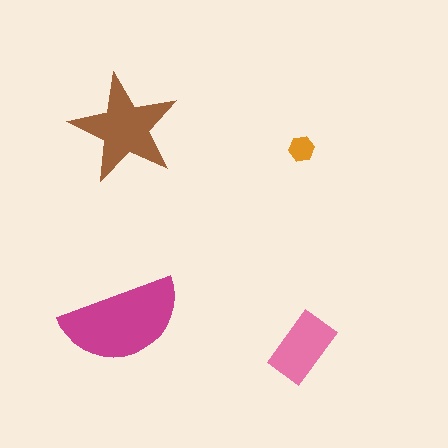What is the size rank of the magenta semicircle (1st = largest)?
1st.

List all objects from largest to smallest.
The magenta semicircle, the brown star, the pink rectangle, the orange hexagon.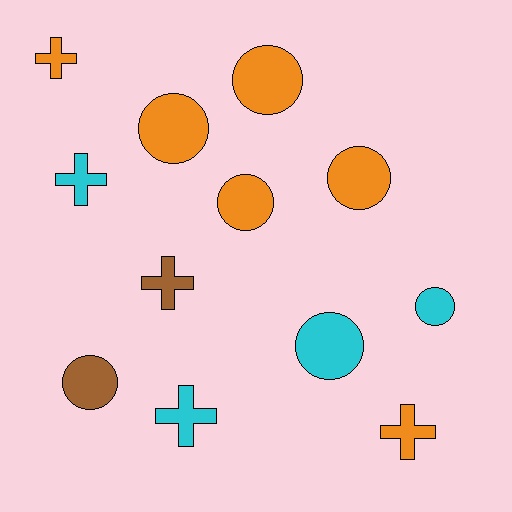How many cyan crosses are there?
There are 2 cyan crosses.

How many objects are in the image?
There are 12 objects.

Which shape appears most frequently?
Circle, with 7 objects.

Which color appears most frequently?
Orange, with 6 objects.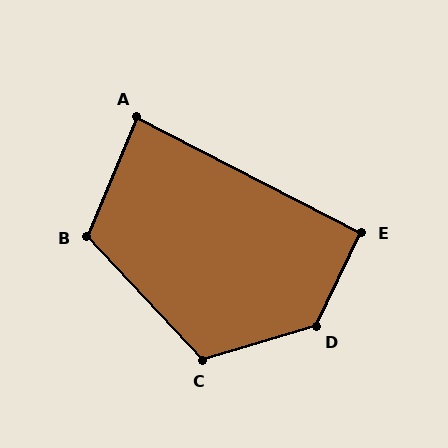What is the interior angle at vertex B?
Approximately 114 degrees (obtuse).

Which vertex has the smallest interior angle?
A, at approximately 86 degrees.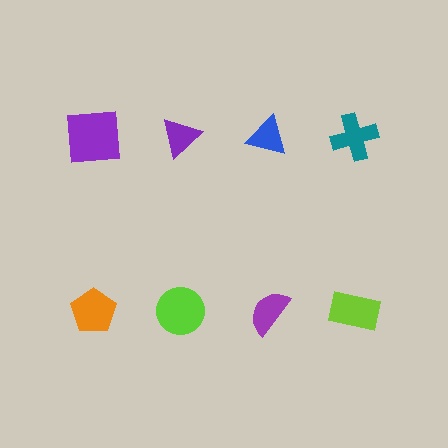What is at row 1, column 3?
A blue triangle.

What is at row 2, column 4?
A lime rectangle.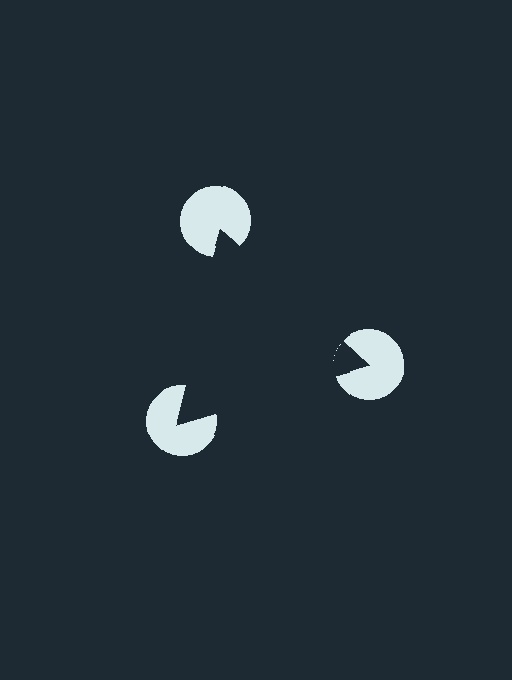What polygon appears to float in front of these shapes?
An illusory triangle — its edges are inferred from the aligned wedge cuts in the pac-man discs, not physically drawn.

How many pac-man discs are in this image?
There are 3 — one at each vertex of the illusory triangle.